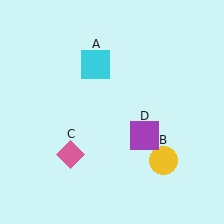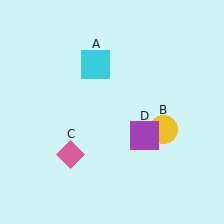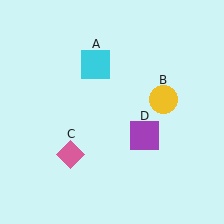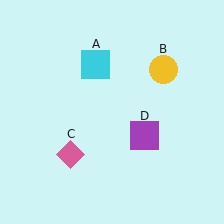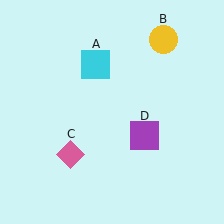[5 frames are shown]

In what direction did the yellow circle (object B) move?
The yellow circle (object B) moved up.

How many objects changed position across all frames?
1 object changed position: yellow circle (object B).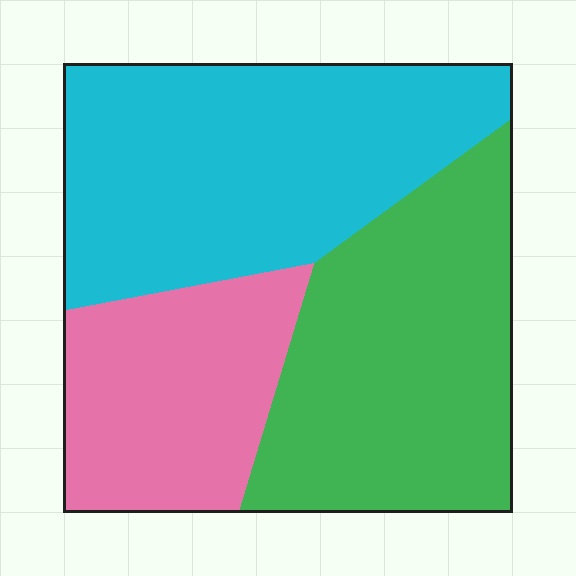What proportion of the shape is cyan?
Cyan takes up about two fifths (2/5) of the shape.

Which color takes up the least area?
Pink, at roughly 25%.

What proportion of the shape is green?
Green covers 36% of the shape.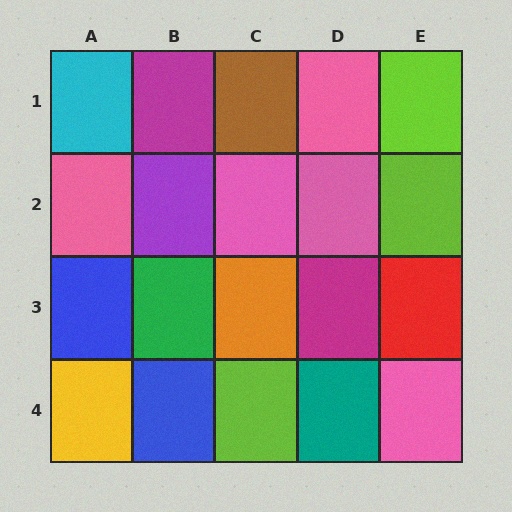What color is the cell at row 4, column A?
Yellow.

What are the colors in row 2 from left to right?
Pink, purple, pink, pink, lime.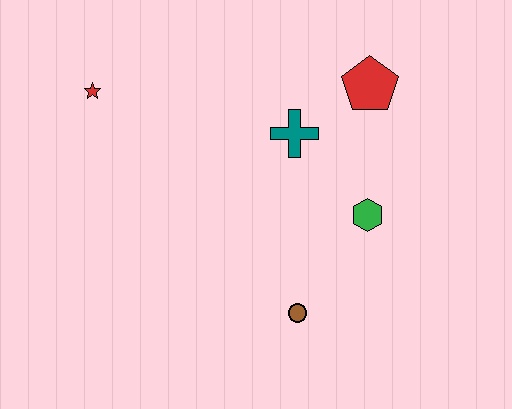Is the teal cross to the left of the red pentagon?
Yes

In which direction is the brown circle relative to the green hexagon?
The brown circle is below the green hexagon.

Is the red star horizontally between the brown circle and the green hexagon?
No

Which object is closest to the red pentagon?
The teal cross is closest to the red pentagon.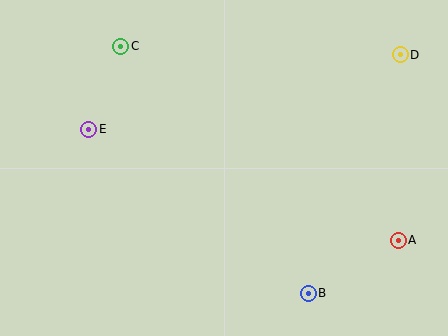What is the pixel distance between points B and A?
The distance between B and A is 104 pixels.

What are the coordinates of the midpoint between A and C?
The midpoint between A and C is at (259, 143).